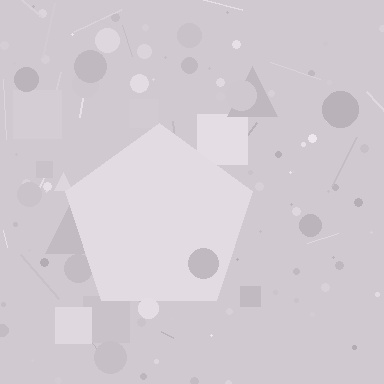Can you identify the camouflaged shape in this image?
The camouflaged shape is a pentagon.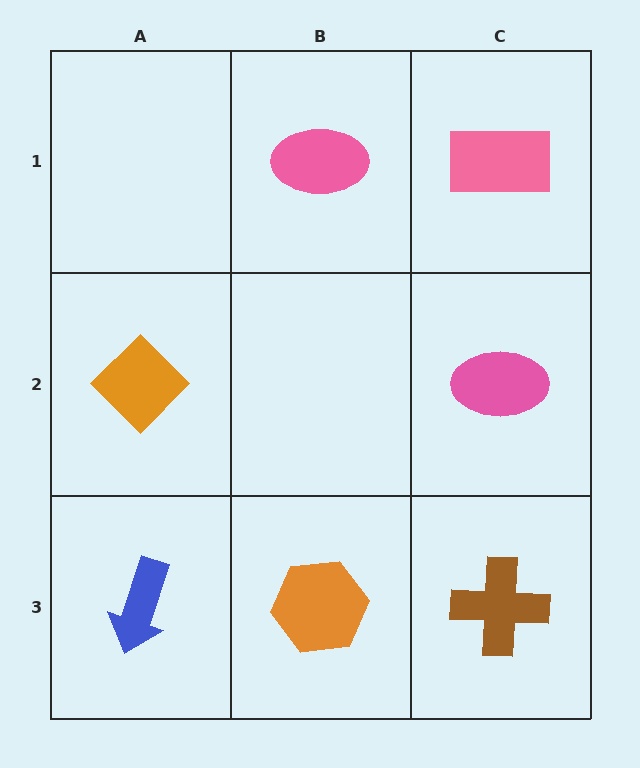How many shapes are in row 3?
3 shapes.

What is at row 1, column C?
A pink rectangle.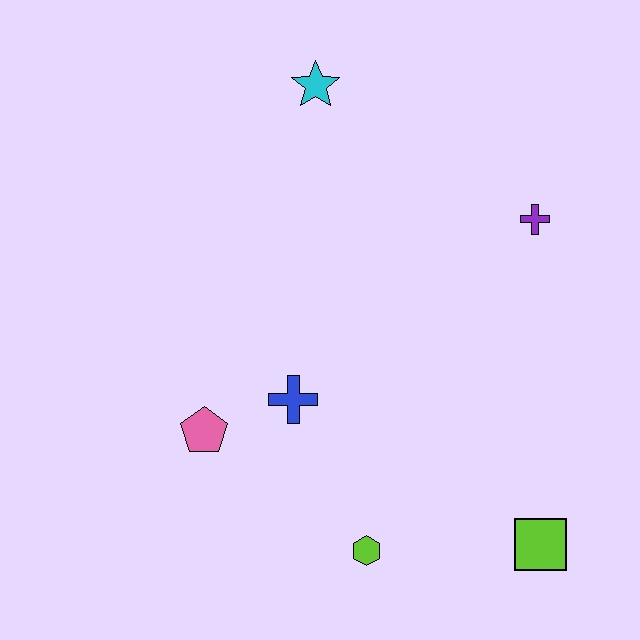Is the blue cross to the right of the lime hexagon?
No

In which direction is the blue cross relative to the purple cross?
The blue cross is to the left of the purple cross.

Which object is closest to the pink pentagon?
The blue cross is closest to the pink pentagon.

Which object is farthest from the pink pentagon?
The purple cross is farthest from the pink pentagon.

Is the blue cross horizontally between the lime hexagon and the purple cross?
No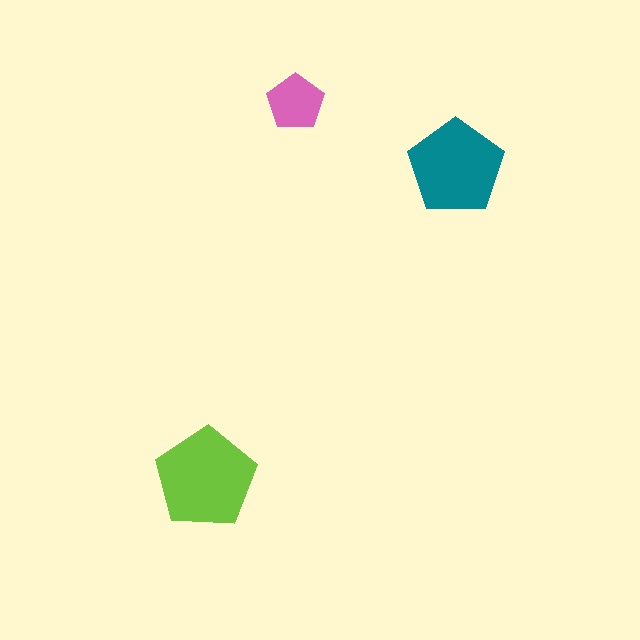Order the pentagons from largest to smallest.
the lime one, the teal one, the pink one.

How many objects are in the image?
There are 3 objects in the image.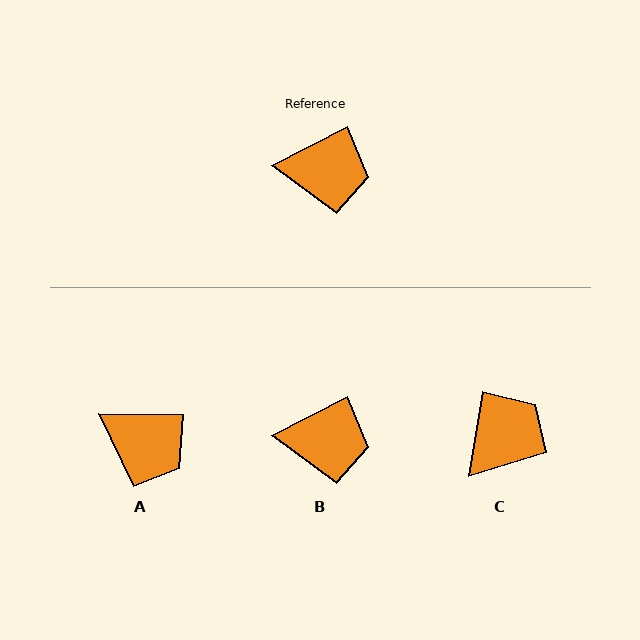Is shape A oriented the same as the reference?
No, it is off by about 28 degrees.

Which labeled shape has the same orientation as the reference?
B.